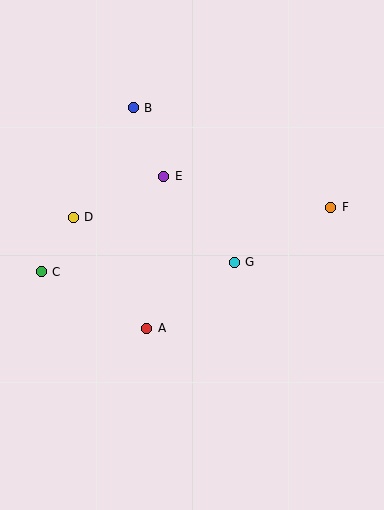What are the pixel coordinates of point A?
Point A is at (147, 328).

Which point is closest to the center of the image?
Point G at (234, 262) is closest to the center.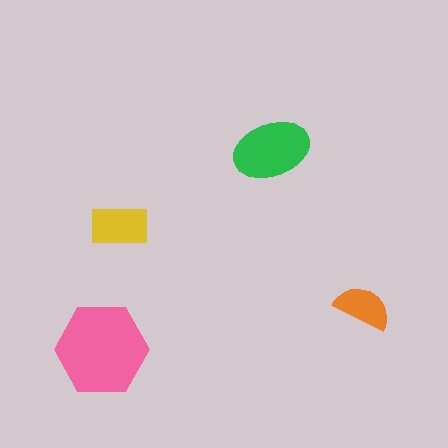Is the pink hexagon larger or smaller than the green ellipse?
Larger.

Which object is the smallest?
The orange semicircle.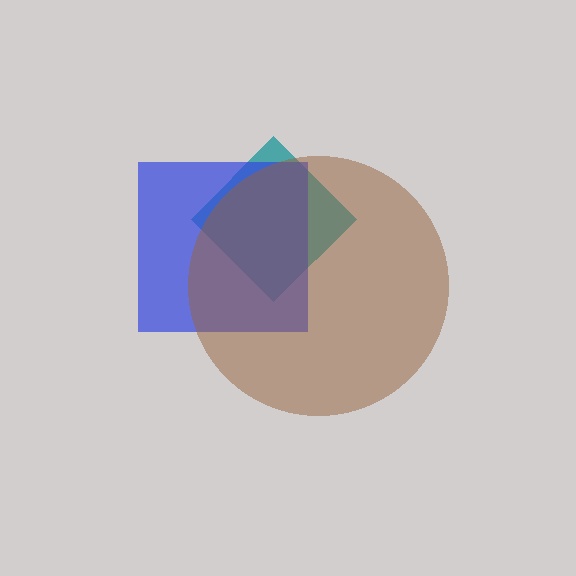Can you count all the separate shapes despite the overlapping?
Yes, there are 3 separate shapes.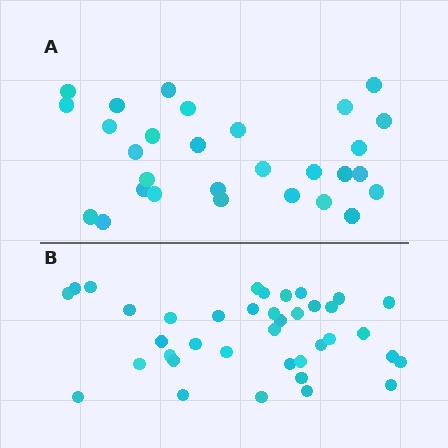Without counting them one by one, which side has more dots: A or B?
Region B (the bottom region) has more dots.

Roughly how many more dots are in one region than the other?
Region B has roughly 8 or so more dots than region A.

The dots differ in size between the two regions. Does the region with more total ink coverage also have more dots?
No. Region A has more total ink coverage because its dots are larger, but region B actually contains more individual dots. Total area can be misleading — the number of items is what matters here.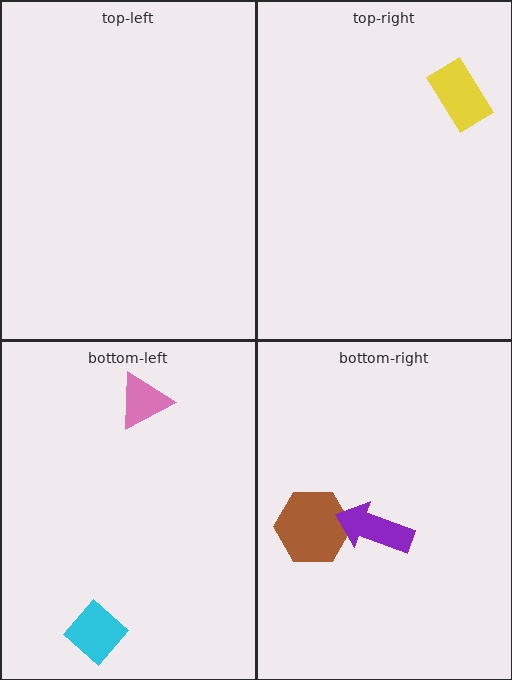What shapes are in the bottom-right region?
The brown hexagon, the purple arrow.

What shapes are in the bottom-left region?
The cyan diamond, the pink triangle.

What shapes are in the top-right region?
The yellow rectangle.